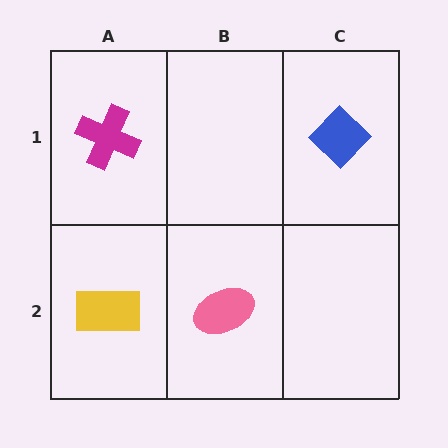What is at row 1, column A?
A magenta cross.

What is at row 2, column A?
A yellow rectangle.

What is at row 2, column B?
A pink ellipse.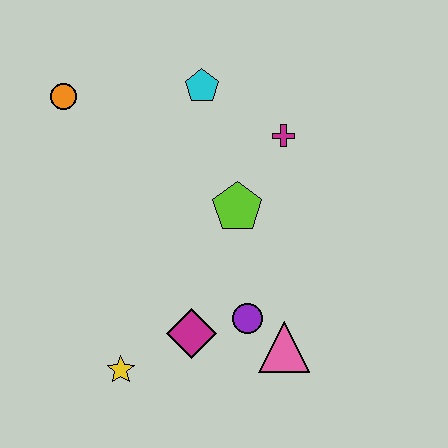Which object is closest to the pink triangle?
The purple circle is closest to the pink triangle.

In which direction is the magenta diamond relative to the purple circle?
The magenta diamond is to the left of the purple circle.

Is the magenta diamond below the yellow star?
No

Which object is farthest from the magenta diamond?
The orange circle is farthest from the magenta diamond.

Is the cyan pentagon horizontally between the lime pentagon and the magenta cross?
No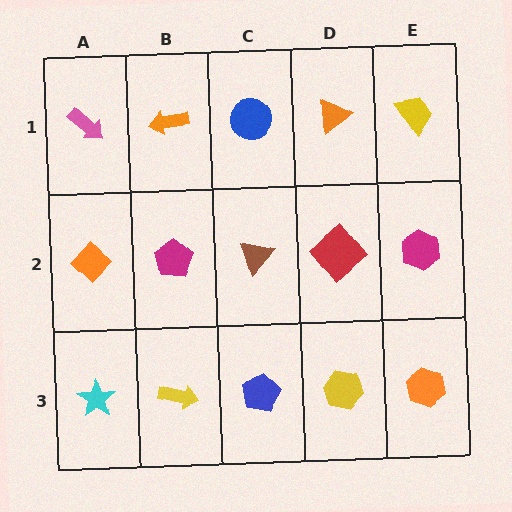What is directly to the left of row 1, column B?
A pink arrow.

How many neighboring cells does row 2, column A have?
3.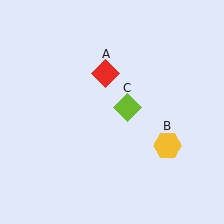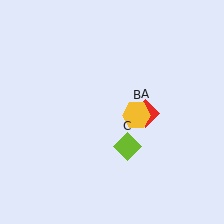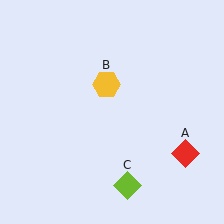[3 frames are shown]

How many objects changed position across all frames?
3 objects changed position: red diamond (object A), yellow hexagon (object B), lime diamond (object C).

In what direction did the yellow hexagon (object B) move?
The yellow hexagon (object B) moved up and to the left.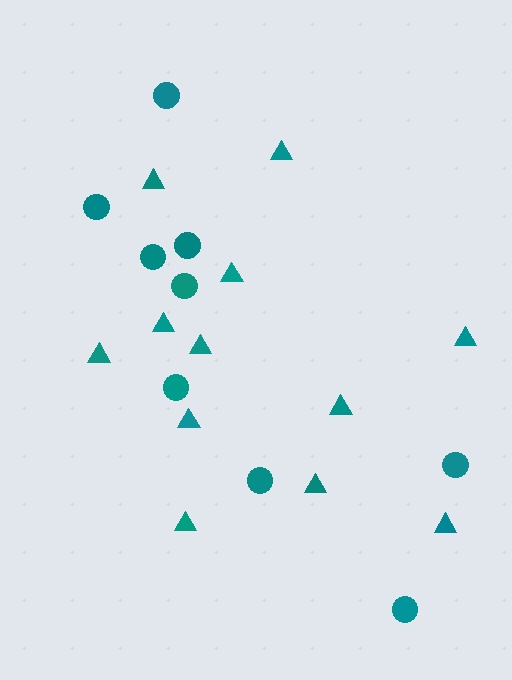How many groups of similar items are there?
There are 2 groups: one group of triangles (12) and one group of circles (9).